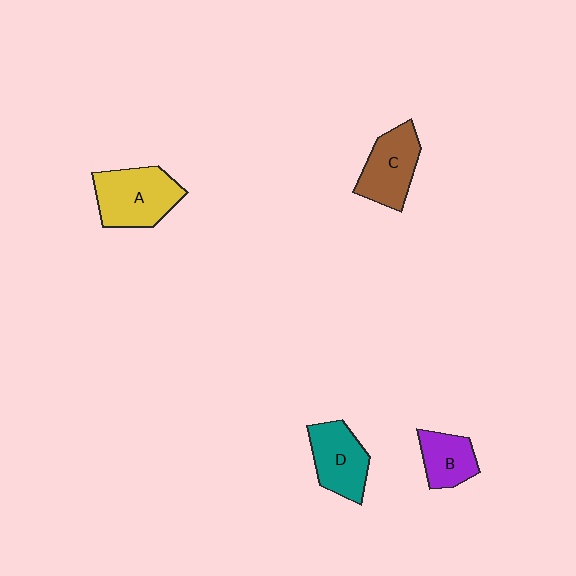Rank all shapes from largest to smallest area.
From largest to smallest: A (yellow), C (brown), D (teal), B (purple).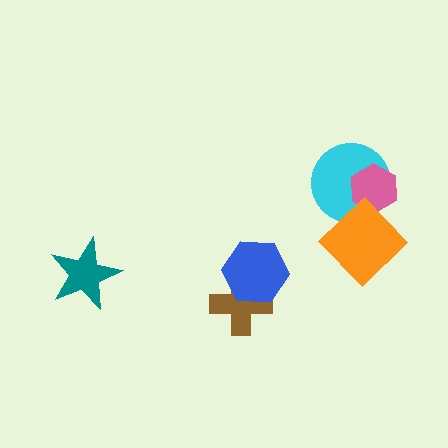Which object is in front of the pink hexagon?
The orange diamond is in front of the pink hexagon.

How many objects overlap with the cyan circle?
2 objects overlap with the cyan circle.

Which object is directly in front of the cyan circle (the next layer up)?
The pink hexagon is directly in front of the cyan circle.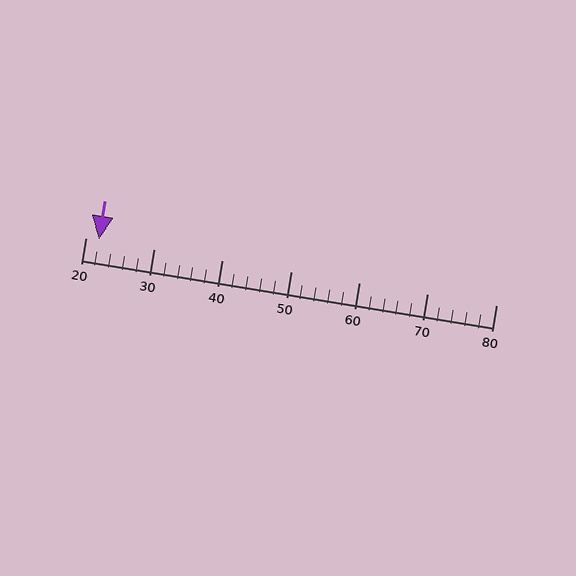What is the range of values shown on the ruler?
The ruler shows values from 20 to 80.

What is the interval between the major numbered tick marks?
The major tick marks are spaced 10 units apart.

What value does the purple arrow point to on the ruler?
The purple arrow points to approximately 22.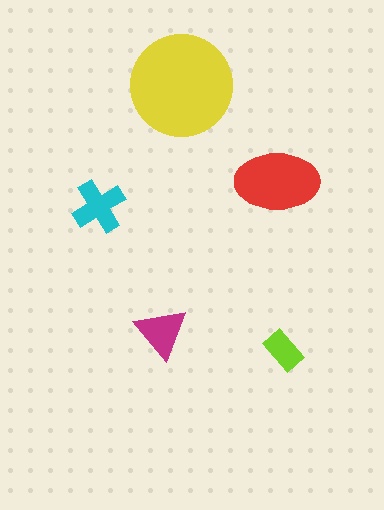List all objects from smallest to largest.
The lime rectangle, the magenta triangle, the cyan cross, the red ellipse, the yellow circle.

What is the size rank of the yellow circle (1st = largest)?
1st.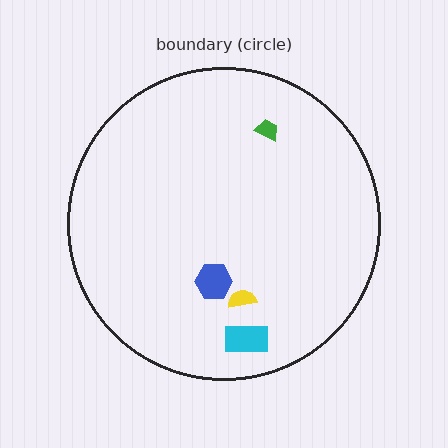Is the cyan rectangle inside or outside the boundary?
Inside.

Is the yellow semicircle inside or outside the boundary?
Inside.